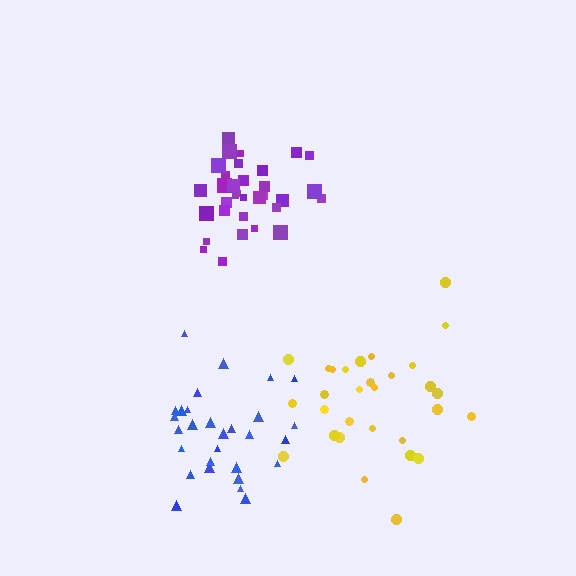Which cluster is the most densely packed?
Purple.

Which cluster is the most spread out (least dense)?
Yellow.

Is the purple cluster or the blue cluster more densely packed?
Purple.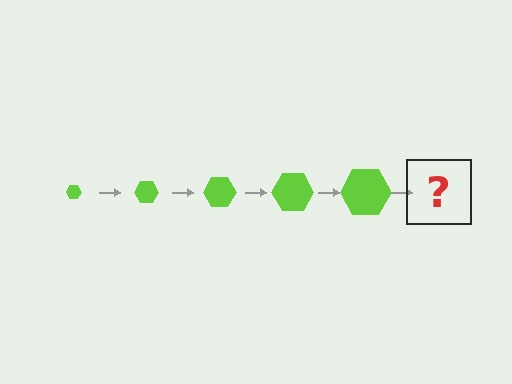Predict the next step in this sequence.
The next step is a lime hexagon, larger than the previous one.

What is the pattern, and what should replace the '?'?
The pattern is that the hexagon gets progressively larger each step. The '?' should be a lime hexagon, larger than the previous one.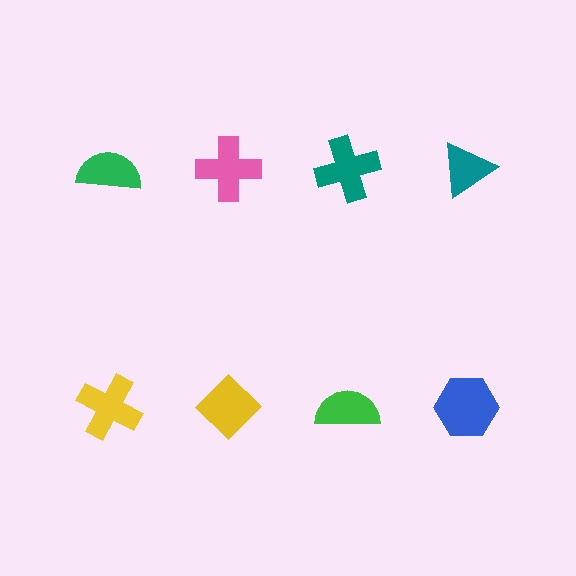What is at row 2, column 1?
A yellow cross.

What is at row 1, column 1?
A green semicircle.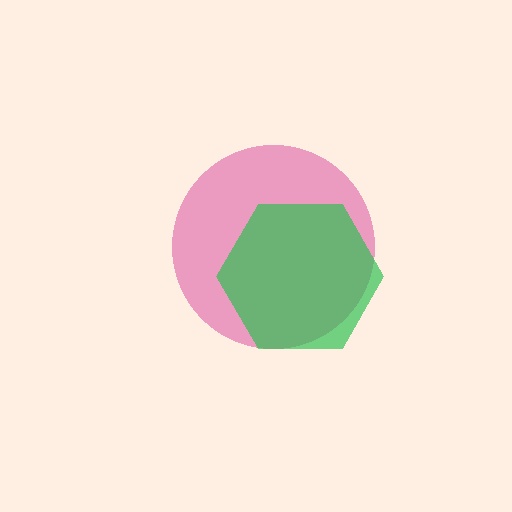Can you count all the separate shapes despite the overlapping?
Yes, there are 2 separate shapes.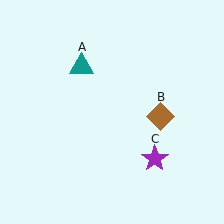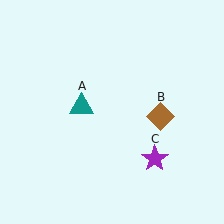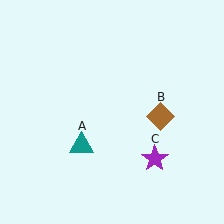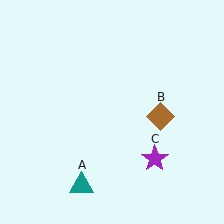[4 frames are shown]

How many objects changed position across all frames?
1 object changed position: teal triangle (object A).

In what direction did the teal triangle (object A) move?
The teal triangle (object A) moved down.